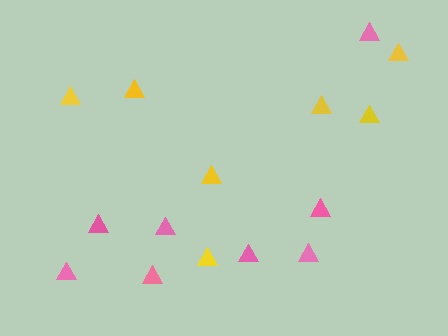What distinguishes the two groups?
There are 2 groups: one group of yellow triangles (7) and one group of pink triangles (8).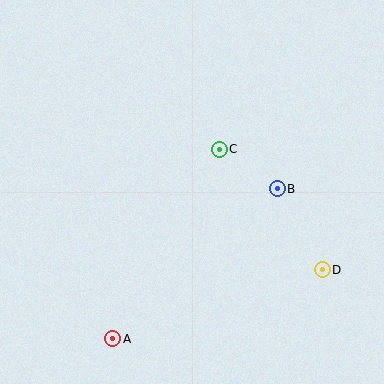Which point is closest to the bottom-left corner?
Point A is closest to the bottom-left corner.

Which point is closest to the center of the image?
Point C at (219, 149) is closest to the center.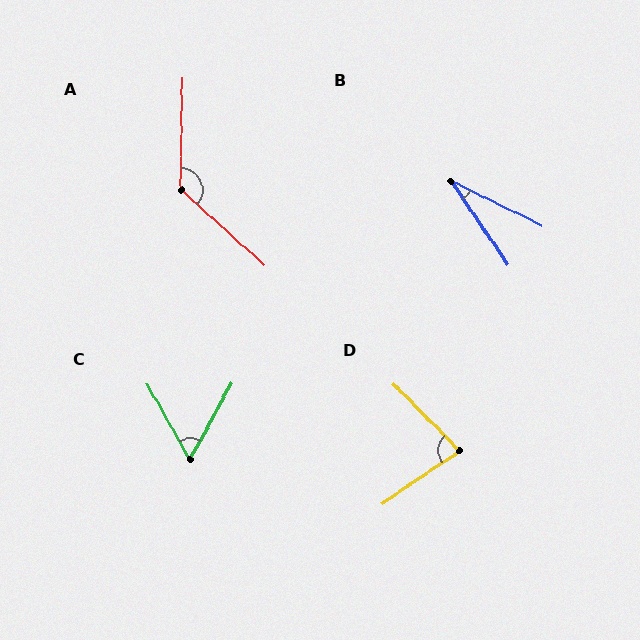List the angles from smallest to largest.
B (30°), C (58°), D (80°), A (131°).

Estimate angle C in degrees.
Approximately 58 degrees.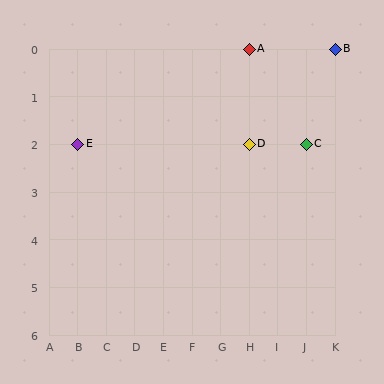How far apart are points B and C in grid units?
Points B and C are 1 column and 2 rows apart (about 2.2 grid units diagonally).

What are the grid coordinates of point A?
Point A is at grid coordinates (H, 0).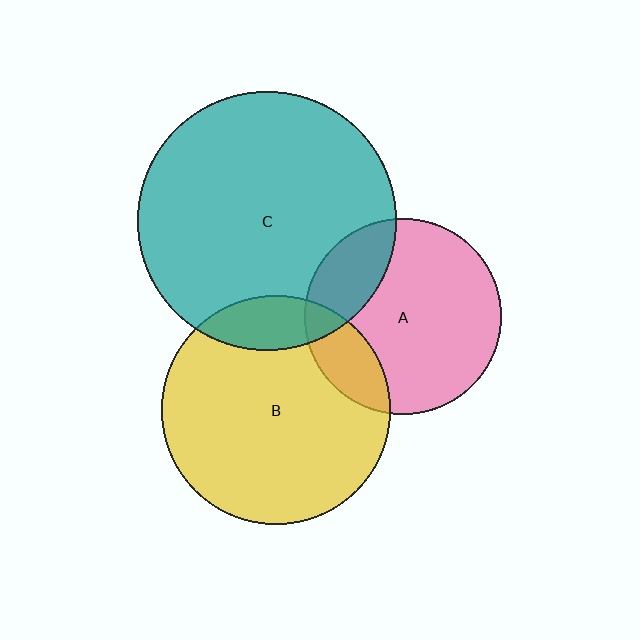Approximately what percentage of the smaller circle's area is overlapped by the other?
Approximately 20%.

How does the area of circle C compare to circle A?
Approximately 1.7 times.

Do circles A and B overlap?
Yes.